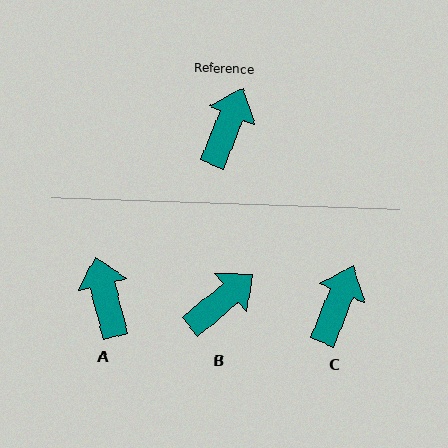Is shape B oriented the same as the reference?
No, it is off by about 28 degrees.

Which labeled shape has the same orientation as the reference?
C.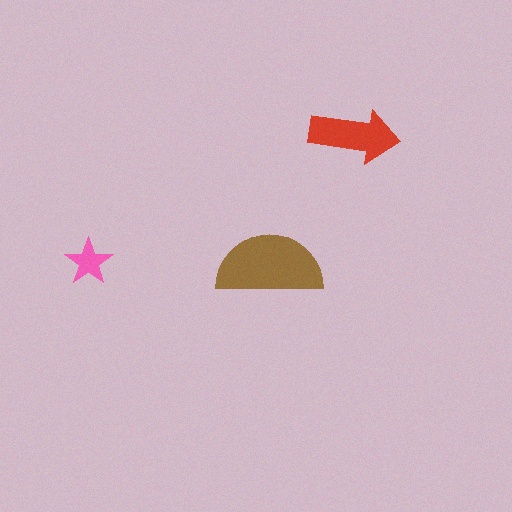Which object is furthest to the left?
The pink star is leftmost.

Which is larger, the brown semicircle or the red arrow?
The brown semicircle.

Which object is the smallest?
The pink star.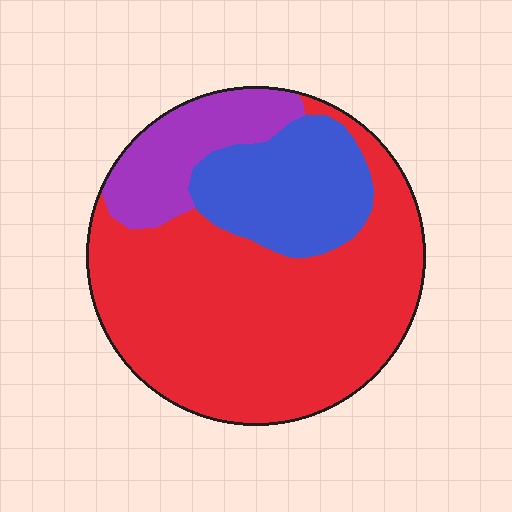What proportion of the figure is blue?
Blue takes up between a sixth and a third of the figure.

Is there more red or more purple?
Red.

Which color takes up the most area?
Red, at roughly 65%.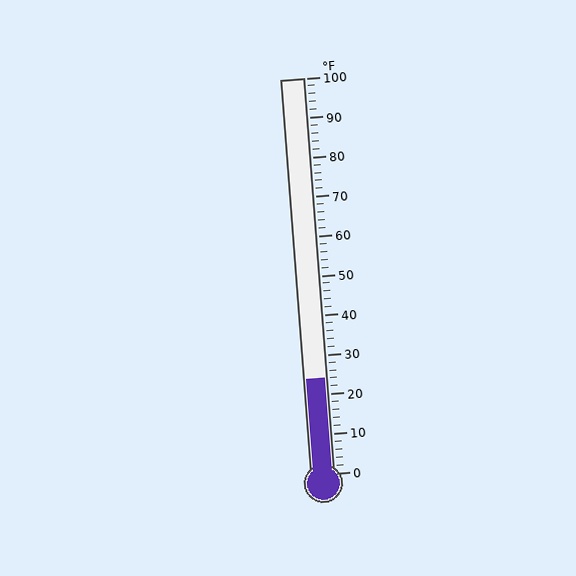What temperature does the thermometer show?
The thermometer shows approximately 24°F.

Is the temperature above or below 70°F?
The temperature is below 70°F.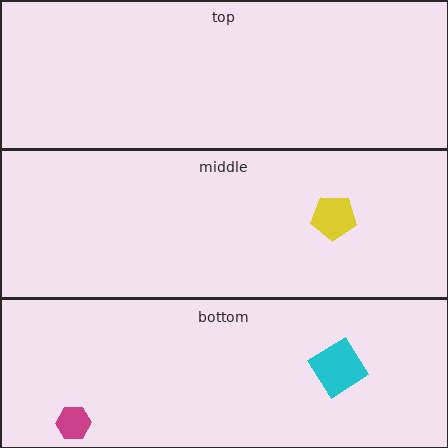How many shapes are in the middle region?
1.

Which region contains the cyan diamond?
The bottom region.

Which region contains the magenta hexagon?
The bottom region.